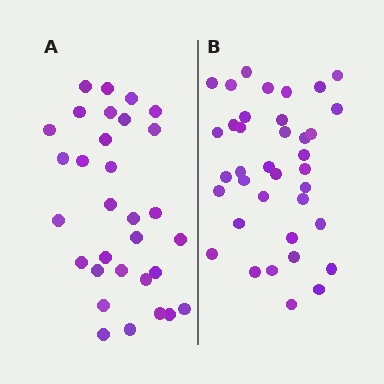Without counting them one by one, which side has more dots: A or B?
Region B (the right region) has more dots.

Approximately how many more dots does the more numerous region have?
Region B has about 6 more dots than region A.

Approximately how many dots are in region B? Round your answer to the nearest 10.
About 40 dots. (The exact count is 37, which rounds to 40.)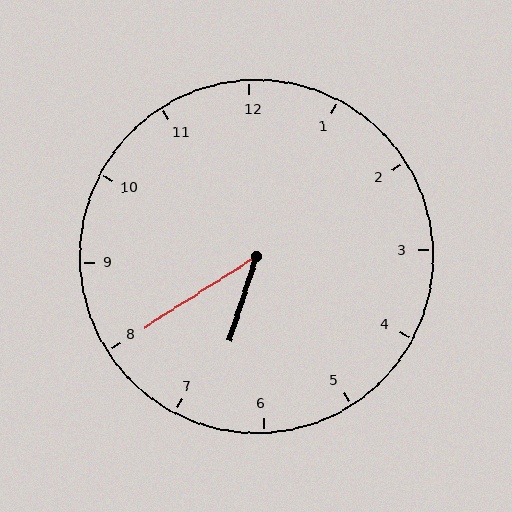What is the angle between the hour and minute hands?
Approximately 40 degrees.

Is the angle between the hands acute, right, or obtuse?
It is acute.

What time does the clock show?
6:40.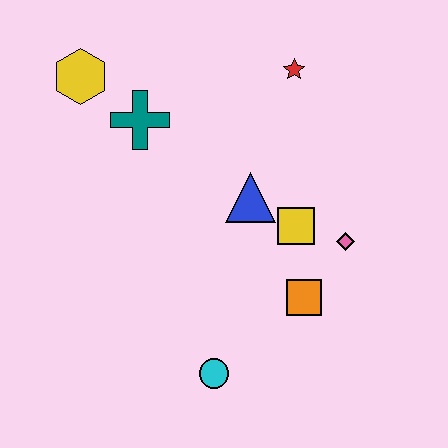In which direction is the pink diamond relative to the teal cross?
The pink diamond is to the right of the teal cross.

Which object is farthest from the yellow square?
The yellow hexagon is farthest from the yellow square.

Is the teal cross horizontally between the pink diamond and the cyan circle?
No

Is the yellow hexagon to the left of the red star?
Yes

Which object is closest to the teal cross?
The yellow hexagon is closest to the teal cross.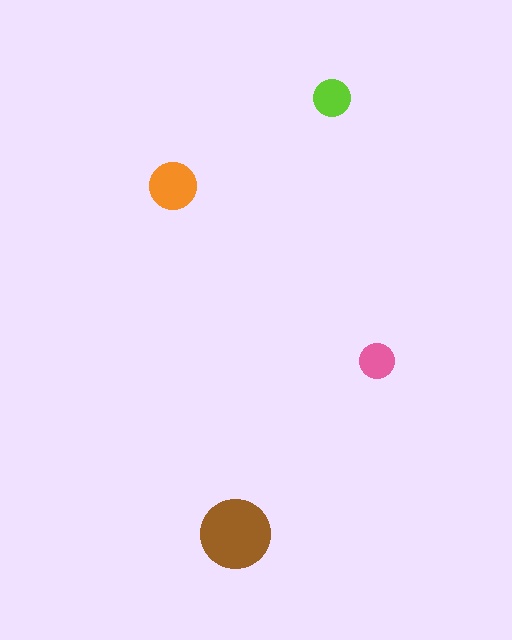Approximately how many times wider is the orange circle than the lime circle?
About 1.5 times wider.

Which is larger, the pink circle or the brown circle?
The brown one.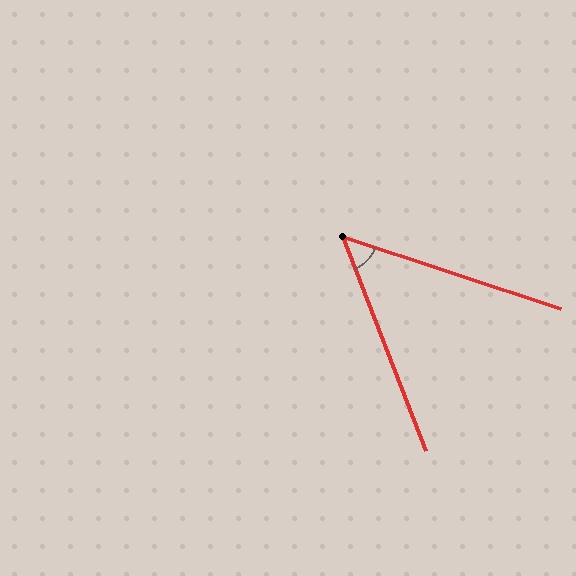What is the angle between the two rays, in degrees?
Approximately 51 degrees.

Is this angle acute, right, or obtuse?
It is acute.